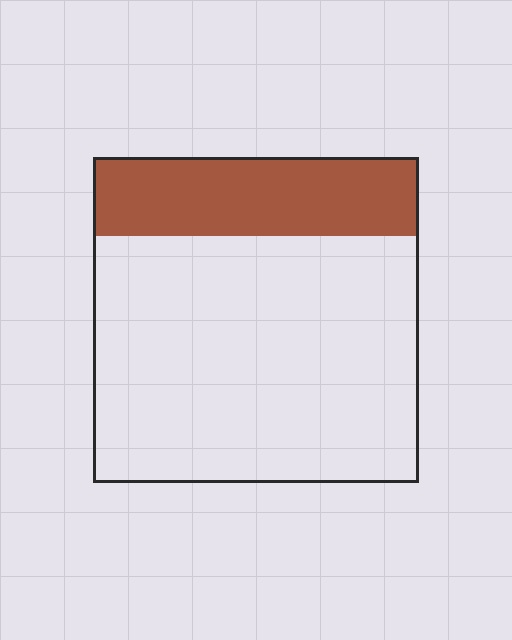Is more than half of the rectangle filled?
No.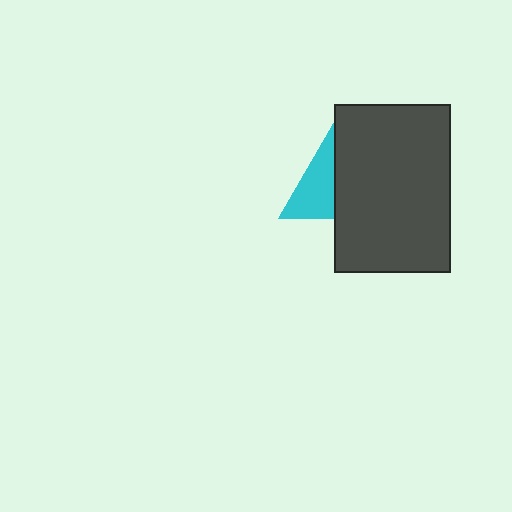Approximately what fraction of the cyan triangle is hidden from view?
Roughly 60% of the cyan triangle is hidden behind the dark gray rectangle.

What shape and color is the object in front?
The object in front is a dark gray rectangle.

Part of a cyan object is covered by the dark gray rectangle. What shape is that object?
It is a triangle.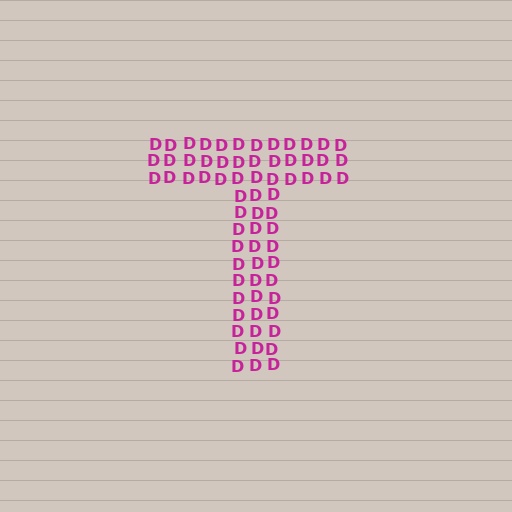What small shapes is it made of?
It is made of small letter D's.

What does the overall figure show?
The overall figure shows the letter T.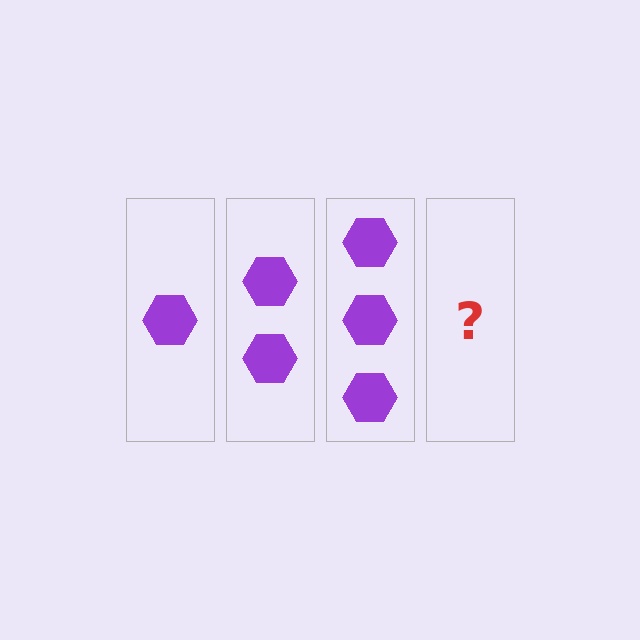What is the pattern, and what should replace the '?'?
The pattern is that each step adds one more hexagon. The '?' should be 4 hexagons.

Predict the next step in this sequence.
The next step is 4 hexagons.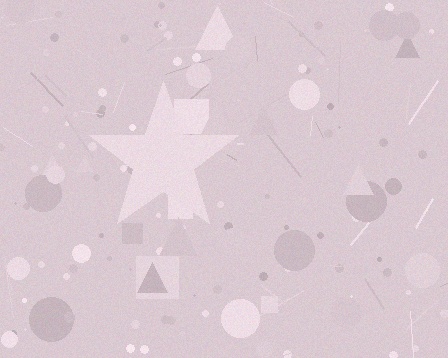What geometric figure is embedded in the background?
A star is embedded in the background.